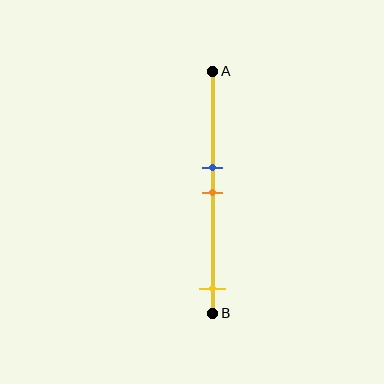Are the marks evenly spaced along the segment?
No, the marks are not evenly spaced.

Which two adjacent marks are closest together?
The blue and orange marks are the closest adjacent pair.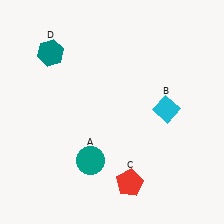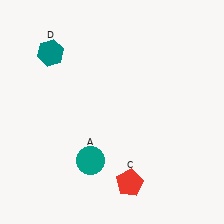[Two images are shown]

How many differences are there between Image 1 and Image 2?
There is 1 difference between the two images.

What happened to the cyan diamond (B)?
The cyan diamond (B) was removed in Image 2. It was in the top-right area of Image 1.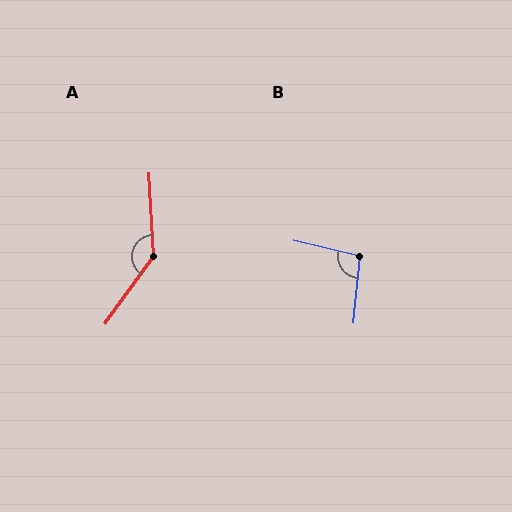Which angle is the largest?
A, at approximately 141 degrees.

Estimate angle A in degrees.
Approximately 141 degrees.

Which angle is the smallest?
B, at approximately 98 degrees.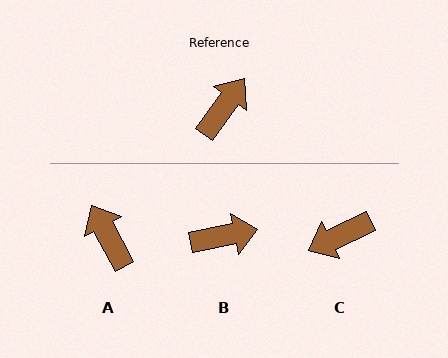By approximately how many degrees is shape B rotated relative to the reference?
Approximately 43 degrees clockwise.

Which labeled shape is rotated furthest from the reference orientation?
C, about 151 degrees away.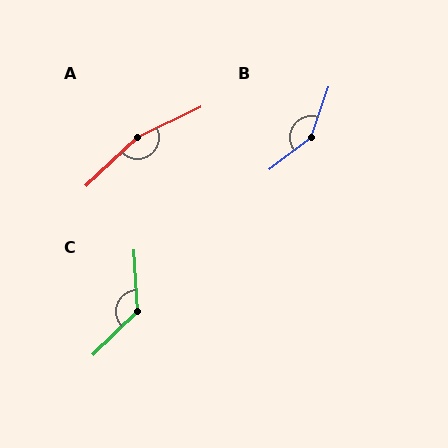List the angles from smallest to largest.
C (131°), B (145°), A (163°).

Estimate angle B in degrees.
Approximately 145 degrees.